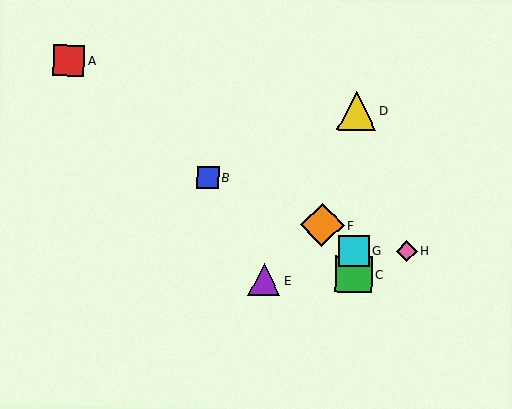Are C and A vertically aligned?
No, C is at x≈354 and A is at x≈69.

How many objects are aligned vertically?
3 objects (C, D, G) are aligned vertically.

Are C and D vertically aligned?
Yes, both are at x≈354.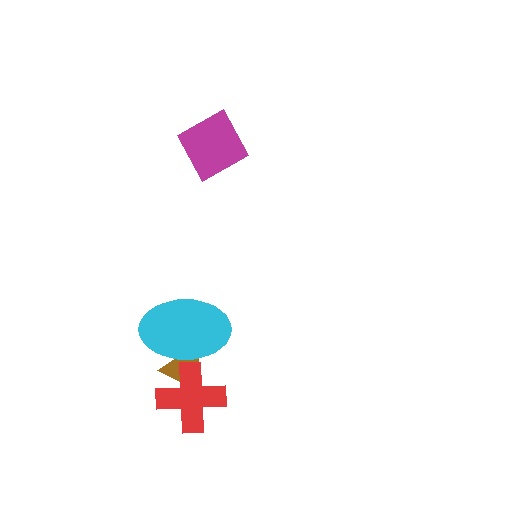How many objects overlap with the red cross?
2 objects overlap with the red cross.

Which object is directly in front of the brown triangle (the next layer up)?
The red cross is directly in front of the brown triangle.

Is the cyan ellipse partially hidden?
No, no other shape covers it.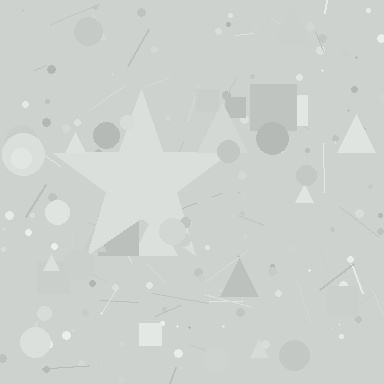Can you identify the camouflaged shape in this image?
The camouflaged shape is a star.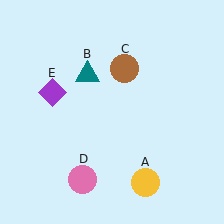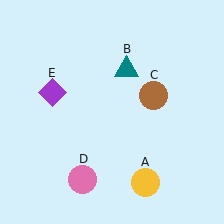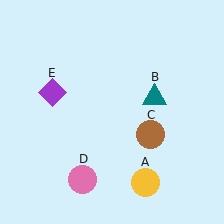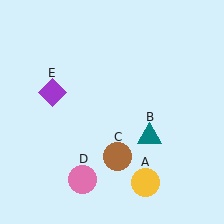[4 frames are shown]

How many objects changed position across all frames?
2 objects changed position: teal triangle (object B), brown circle (object C).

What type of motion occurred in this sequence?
The teal triangle (object B), brown circle (object C) rotated clockwise around the center of the scene.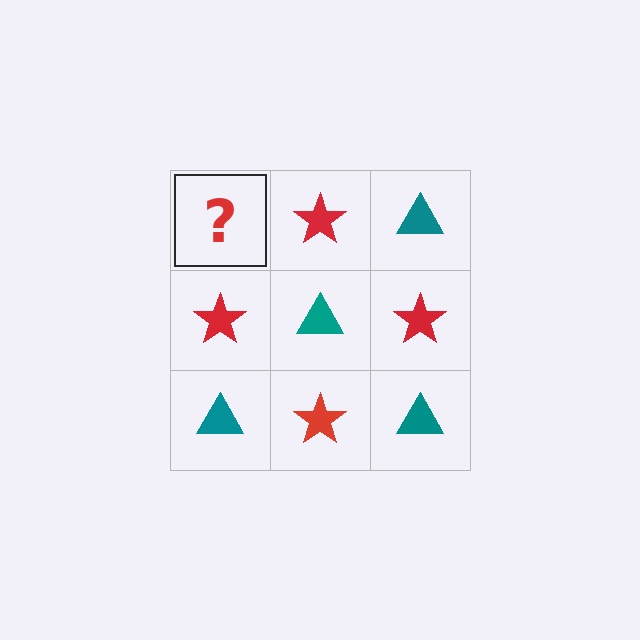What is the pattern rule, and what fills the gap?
The rule is that it alternates teal triangle and red star in a checkerboard pattern. The gap should be filled with a teal triangle.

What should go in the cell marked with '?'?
The missing cell should contain a teal triangle.